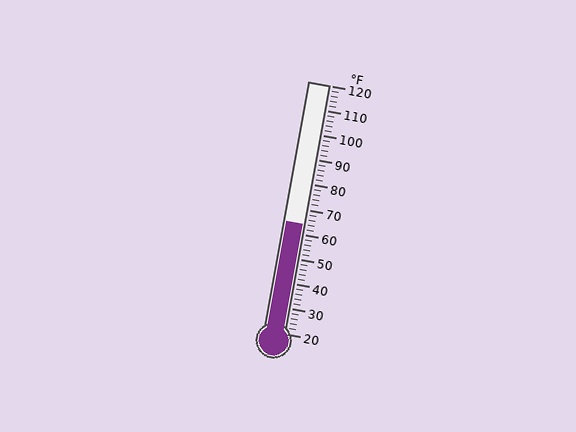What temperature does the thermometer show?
The thermometer shows approximately 64°F.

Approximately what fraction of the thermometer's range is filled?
The thermometer is filled to approximately 45% of its range.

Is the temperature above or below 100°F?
The temperature is below 100°F.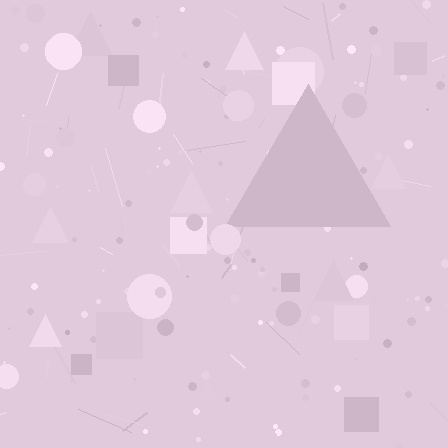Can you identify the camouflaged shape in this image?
The camouflaged shape is a triangle.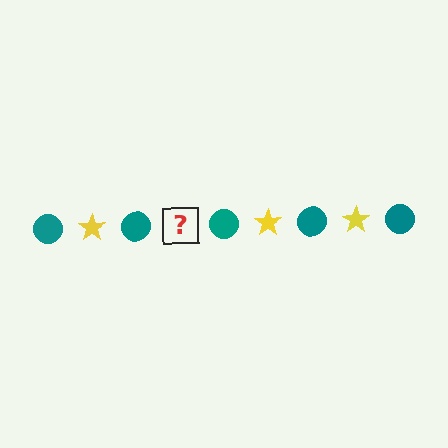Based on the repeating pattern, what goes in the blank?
The blank should be a yellow star.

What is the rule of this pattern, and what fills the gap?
The rule is that the pattern alternates between teal circle and yellow star. The gap should be filled with a yellow star.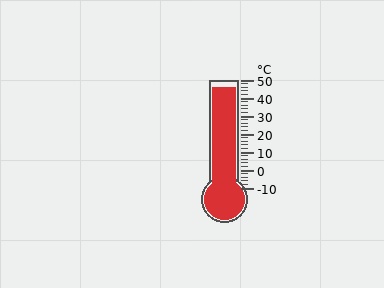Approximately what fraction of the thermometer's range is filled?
The thermometer is filled to approximately 95% of its range.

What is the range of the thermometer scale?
The thermometer scale ranges from -10°C to 50°C.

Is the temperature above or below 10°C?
The temperature is above 10°C.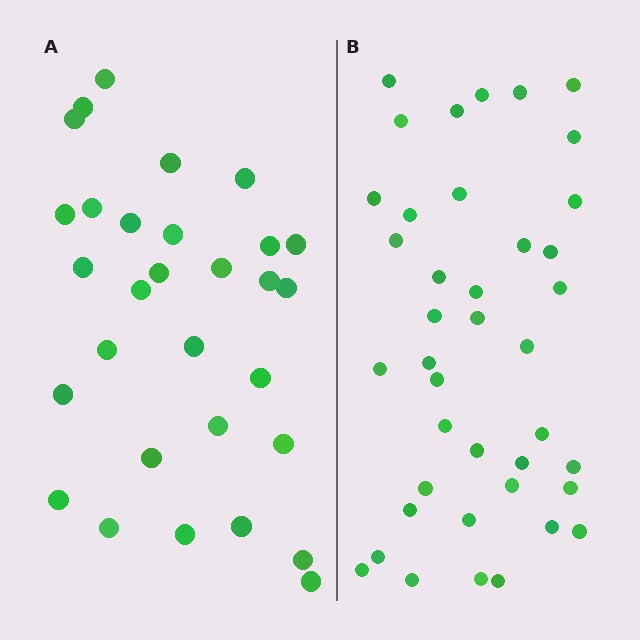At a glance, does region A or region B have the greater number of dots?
Region B (the right region) has more dots.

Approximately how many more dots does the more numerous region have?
Region B has roughly 10 or so more dots than region A.